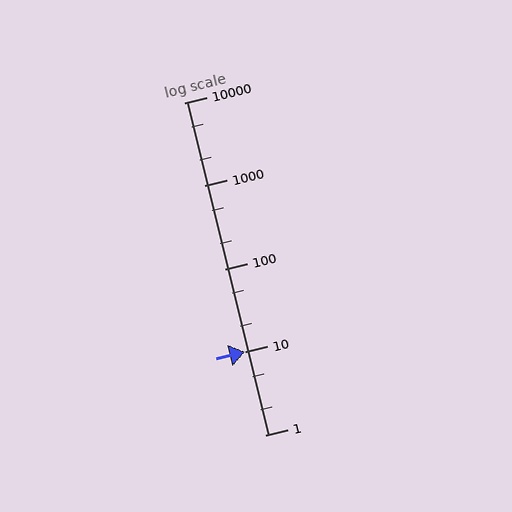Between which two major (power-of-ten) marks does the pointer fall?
The pointer is between 10 and 100.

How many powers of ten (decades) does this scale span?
The scale spans 4 decades, from 1 to 10000.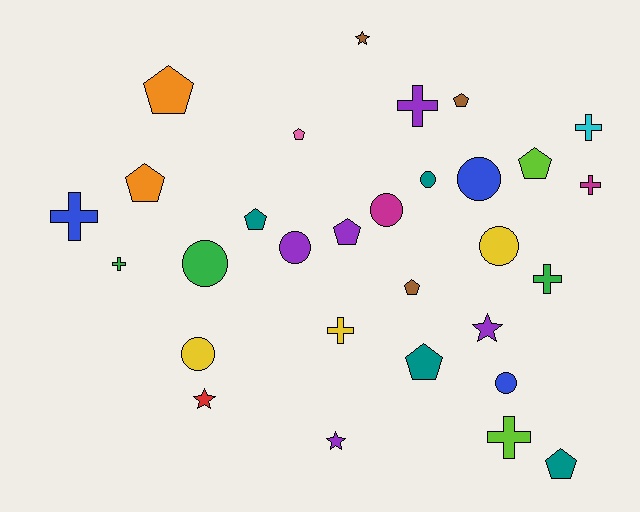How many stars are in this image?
There are 4 stars.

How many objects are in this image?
There are 30 objects.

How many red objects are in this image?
There is 1 red object.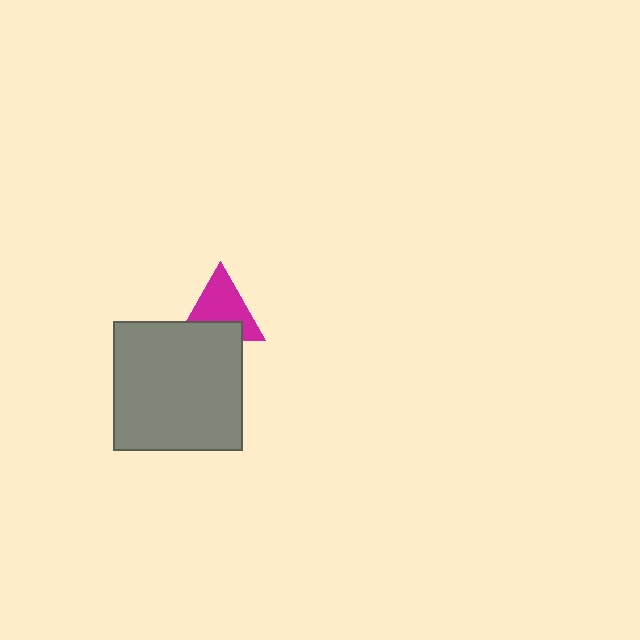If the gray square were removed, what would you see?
You would see the complete magenta triangle.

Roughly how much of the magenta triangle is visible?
Most of it is visible (roughly 66%).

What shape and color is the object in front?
The object in front is a gray square.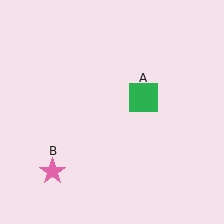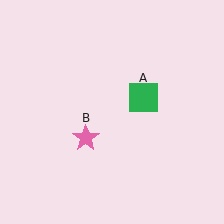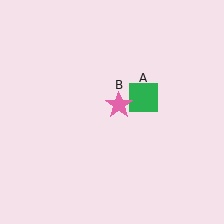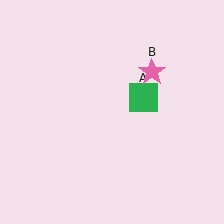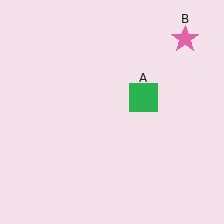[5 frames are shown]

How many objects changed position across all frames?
1 object changed position: pink star (object B).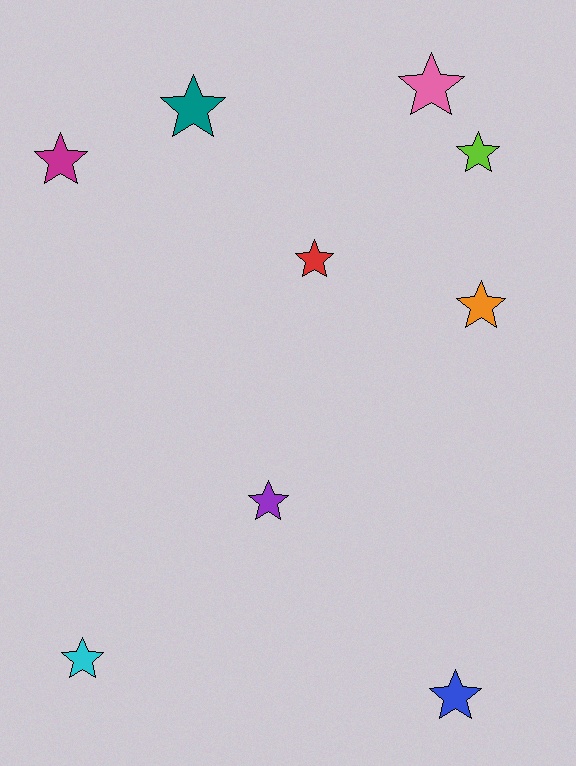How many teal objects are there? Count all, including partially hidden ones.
There is 1 teal object.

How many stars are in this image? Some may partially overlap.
There are 9 stars.